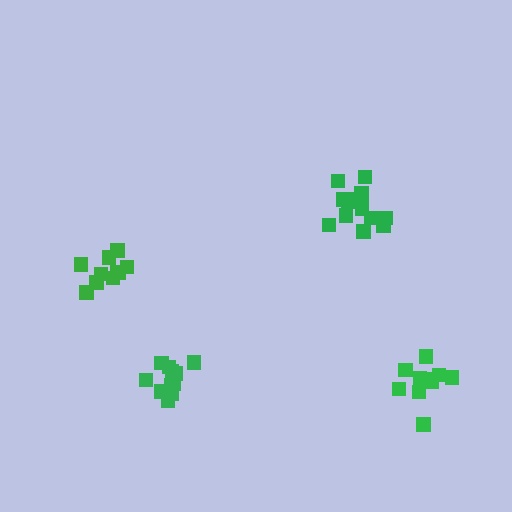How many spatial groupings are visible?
There are 4 spatial groupings.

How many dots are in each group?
Group 1: 10 dots, Group 2: 14 dots, Group 3: 10 dots, Group 4: 11 dots (45 total).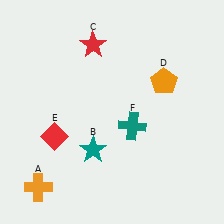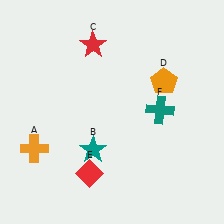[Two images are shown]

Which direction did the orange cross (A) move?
The orange cross (A) moved up.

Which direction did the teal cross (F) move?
The teal cross (F) moved right.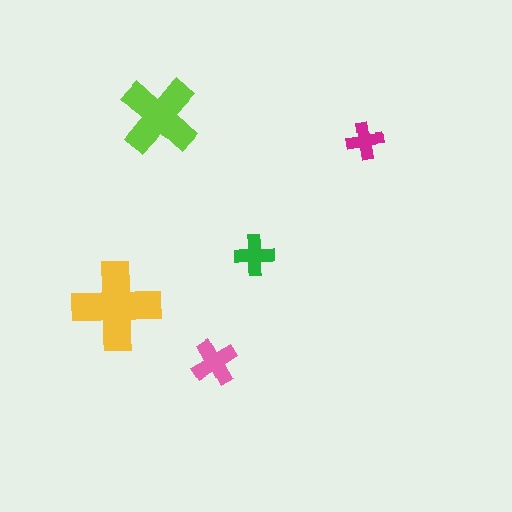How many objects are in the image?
There are 5 objects in the image.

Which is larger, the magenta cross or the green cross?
The green one.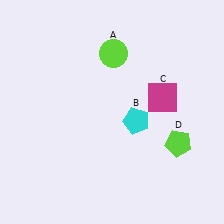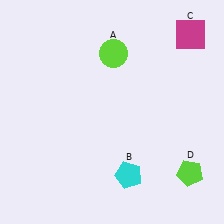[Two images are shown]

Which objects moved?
The objects that moved are: the cyan pentagon (B), the magenta square (C), the lime pentagon (D).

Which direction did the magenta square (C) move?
The magenta square (C) moved up.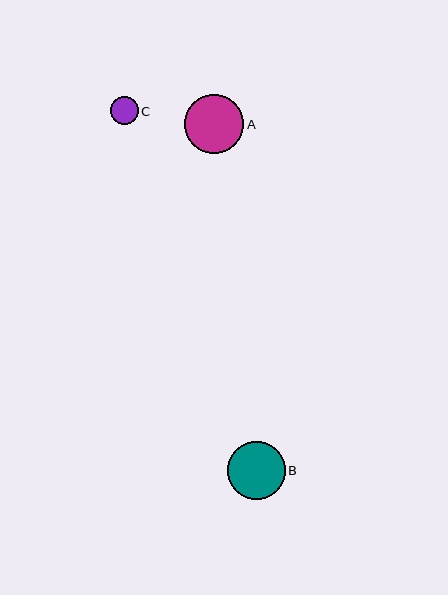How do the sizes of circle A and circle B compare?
Circle A and circle B are approximately the same size.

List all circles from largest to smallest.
From largest to smallest: A, B, C.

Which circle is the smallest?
Circle C is the smallest with a size of approximately 28 pixels.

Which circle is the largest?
Circle A is the largest with a size of approximately 59 pixels.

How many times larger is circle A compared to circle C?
Circle A is approximately 2.1 times the size of circle C.